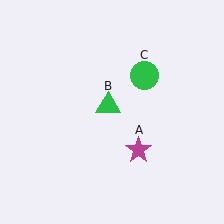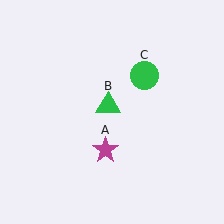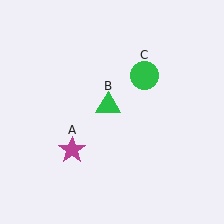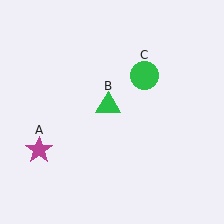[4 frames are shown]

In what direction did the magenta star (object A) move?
The magenta star (object A) moved left.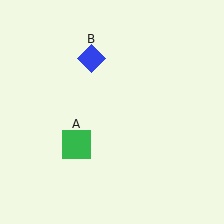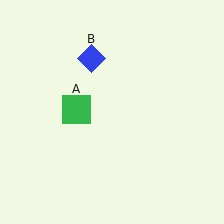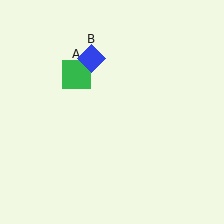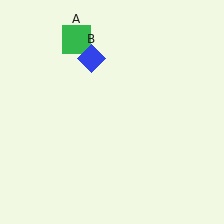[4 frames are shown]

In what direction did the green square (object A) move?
The green square (object A) moved up.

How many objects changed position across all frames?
1 object changed position: green square (object A).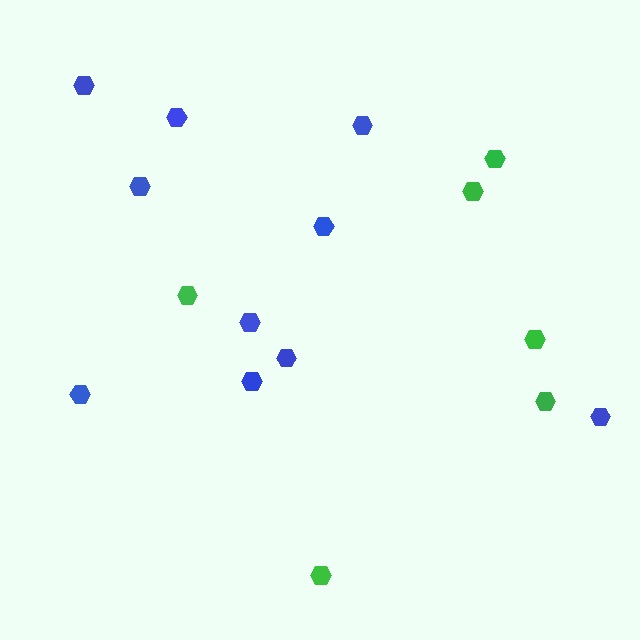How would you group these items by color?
There are 2 groups: one group of blue hexagons (10) and one group of green hexagons (6).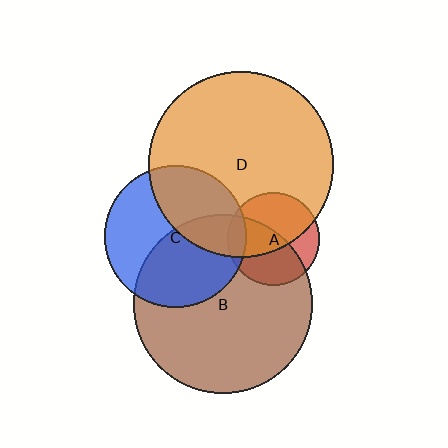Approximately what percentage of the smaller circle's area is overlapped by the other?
Approximately 60%.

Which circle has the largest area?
Circle D (orange).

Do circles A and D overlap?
Yes.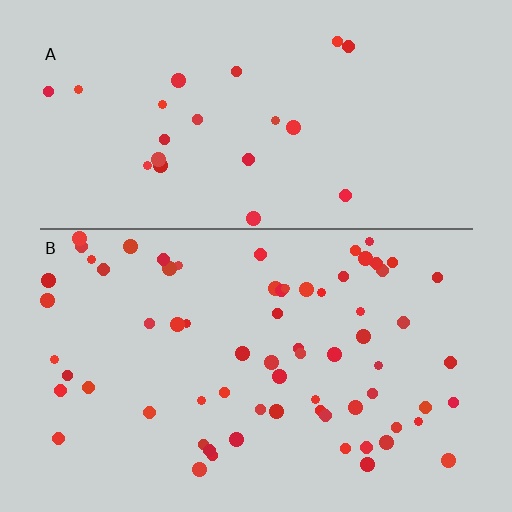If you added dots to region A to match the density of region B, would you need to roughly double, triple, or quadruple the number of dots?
Approximately triple.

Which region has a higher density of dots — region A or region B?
B (the bottom).